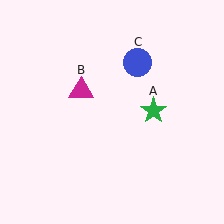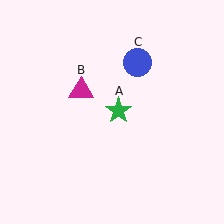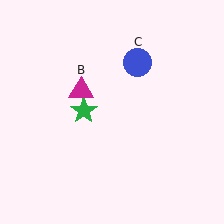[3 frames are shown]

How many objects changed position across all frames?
1 object changed position: green star (object A).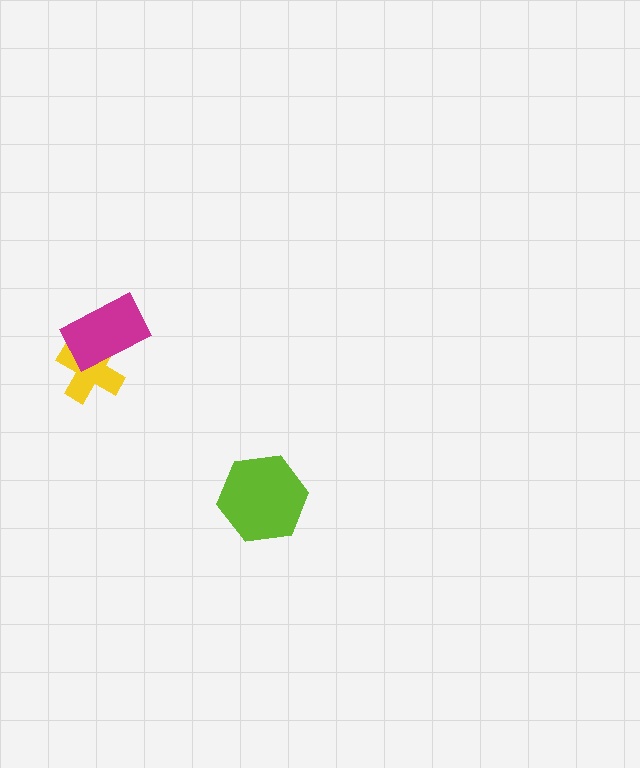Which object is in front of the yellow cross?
The magenta rectangle is in front of the yellow cross.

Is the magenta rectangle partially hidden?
No, no other shape covers it.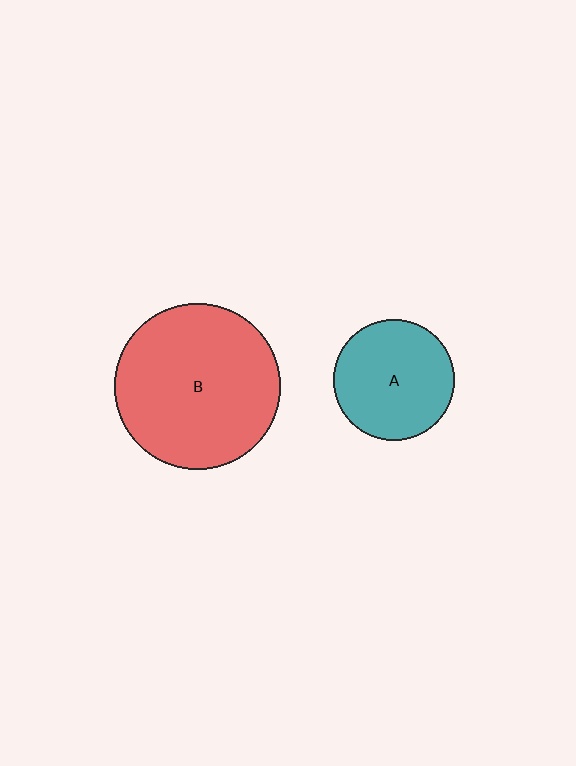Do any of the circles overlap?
No, none of the circles overlap.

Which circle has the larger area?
Circle B (red).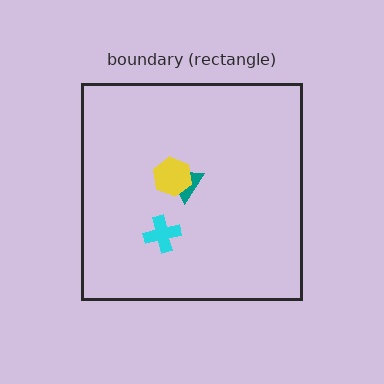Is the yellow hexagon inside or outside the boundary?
Inside.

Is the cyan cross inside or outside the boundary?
Inside.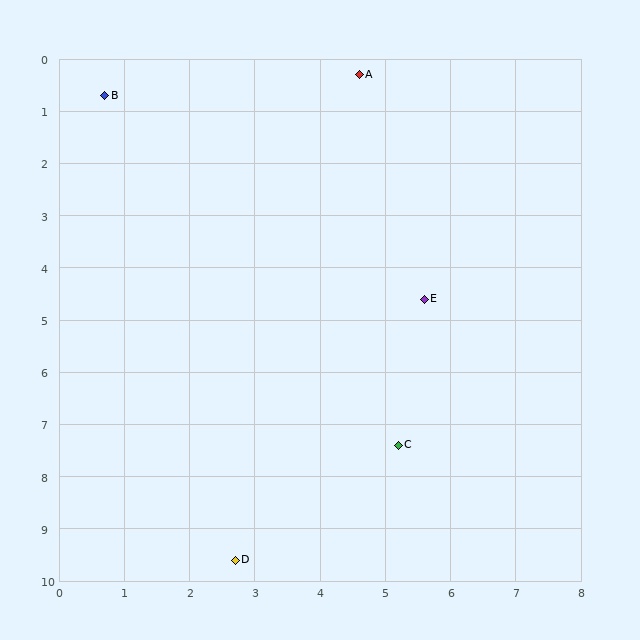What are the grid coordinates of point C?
Point C is at approximately (5.2, 7.4).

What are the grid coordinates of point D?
Point D is at approximately (2.7, 9.6).